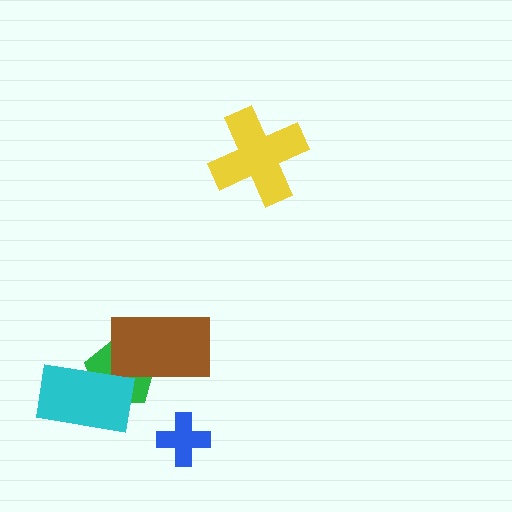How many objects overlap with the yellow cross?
0 objects overlap with the yellow cross.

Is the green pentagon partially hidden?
Yes, it is partially covered by another shape.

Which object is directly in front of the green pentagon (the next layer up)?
The brown rectangle is directly in front of the green pentagon.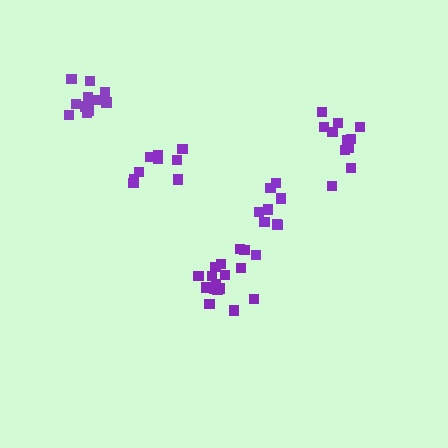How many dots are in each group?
Group 1: 16 dots, Group 2: 11 dots, Group 3: 10 dots, Group 4: 12 dots, Group 5: 10 dots (59 total).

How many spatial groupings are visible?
There are 5 spatial groupings.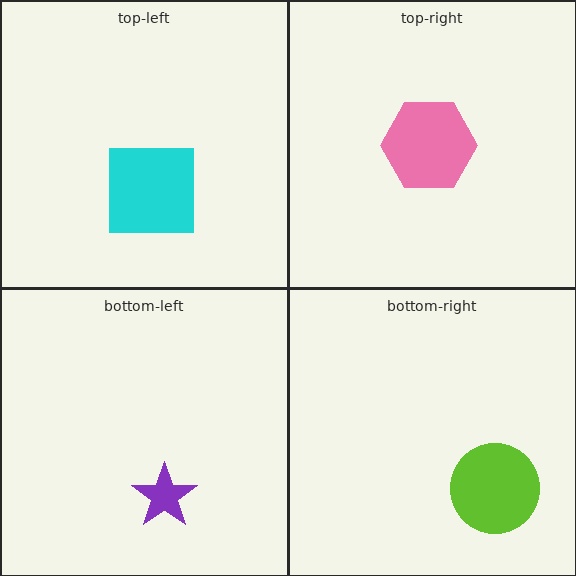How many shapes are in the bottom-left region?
1.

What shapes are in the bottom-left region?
The purple star.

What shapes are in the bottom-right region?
The lime circle.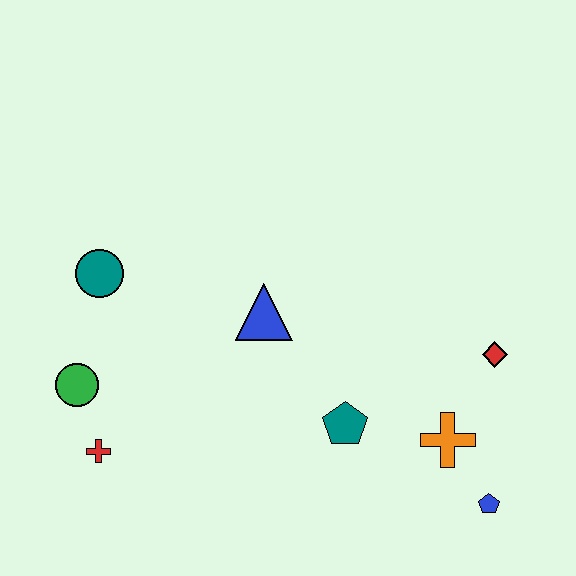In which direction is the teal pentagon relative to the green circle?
The teal pentagon is to the right of the green circle.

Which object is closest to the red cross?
The green circle is closest to the red cross.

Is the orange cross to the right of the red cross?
Yes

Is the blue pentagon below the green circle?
Yes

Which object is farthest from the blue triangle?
The blue pentagon is farthest from the blue triangle.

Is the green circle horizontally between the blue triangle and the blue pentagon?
No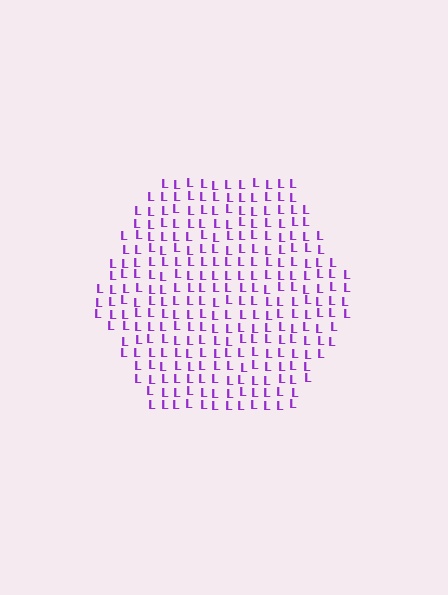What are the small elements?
The small elements are letter L's.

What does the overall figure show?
The overall figure shows a hexagon.